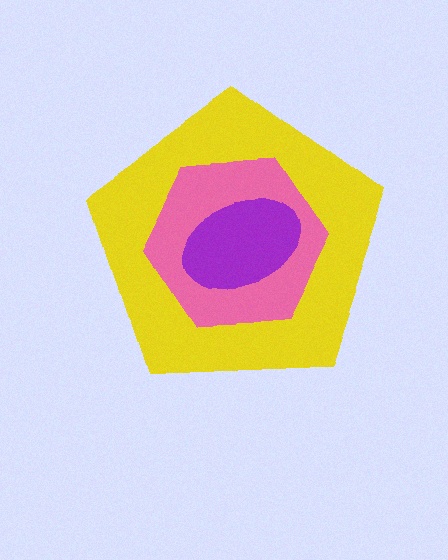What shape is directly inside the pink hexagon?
The purple ellipse.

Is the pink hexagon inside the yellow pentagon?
Yes.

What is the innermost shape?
The purple ellipse.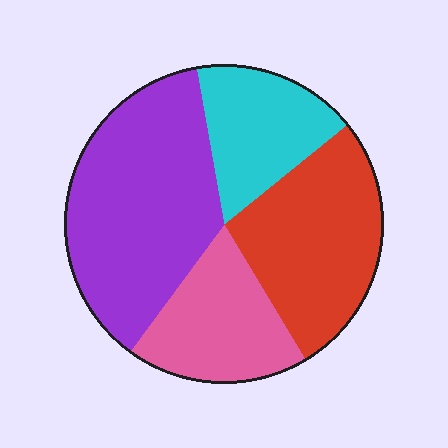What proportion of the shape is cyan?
Cyan covers around 15% of the shape.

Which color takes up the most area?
Purple, at roughly 35%.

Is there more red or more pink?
Red.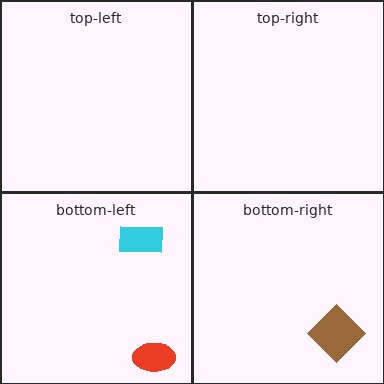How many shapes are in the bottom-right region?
1.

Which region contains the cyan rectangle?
The bottom-left region.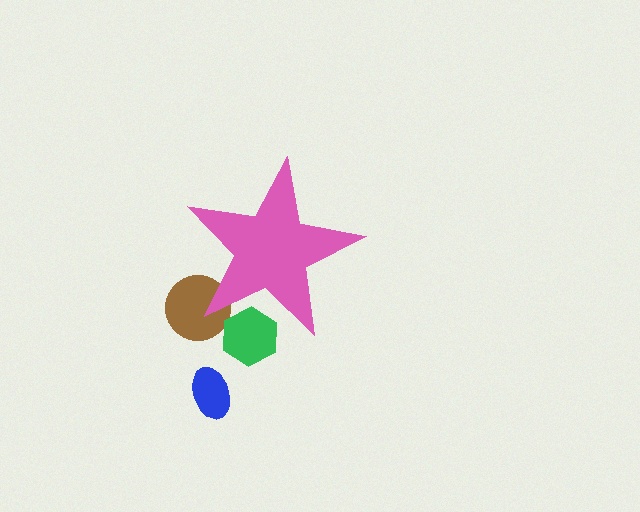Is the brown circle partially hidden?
Yes, the brown circle is partially hidden behind the pink star.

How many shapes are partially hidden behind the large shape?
2 shapes are partially hidden.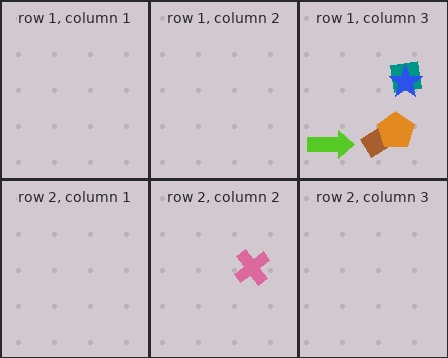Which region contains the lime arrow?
The row 1, column 3 region.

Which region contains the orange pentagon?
The row 1, column 3 region.